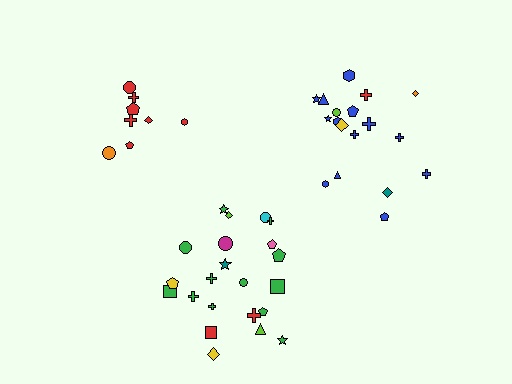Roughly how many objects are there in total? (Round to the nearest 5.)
Roughly 50 objects in total.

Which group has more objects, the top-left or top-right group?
The top-right group.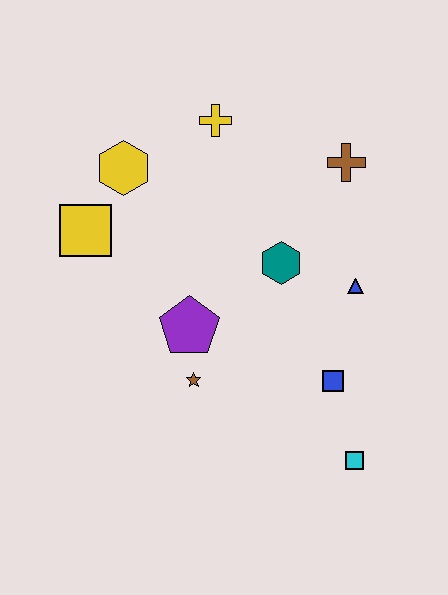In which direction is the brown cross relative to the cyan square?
The brown cross is above the cyan square.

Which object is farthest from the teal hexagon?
The cyan square is farthest from the teal hexagon.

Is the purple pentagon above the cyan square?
Yes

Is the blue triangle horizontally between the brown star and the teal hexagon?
No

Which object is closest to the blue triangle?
The teal hexagon is closest to the blue triangle.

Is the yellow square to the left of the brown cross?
Yes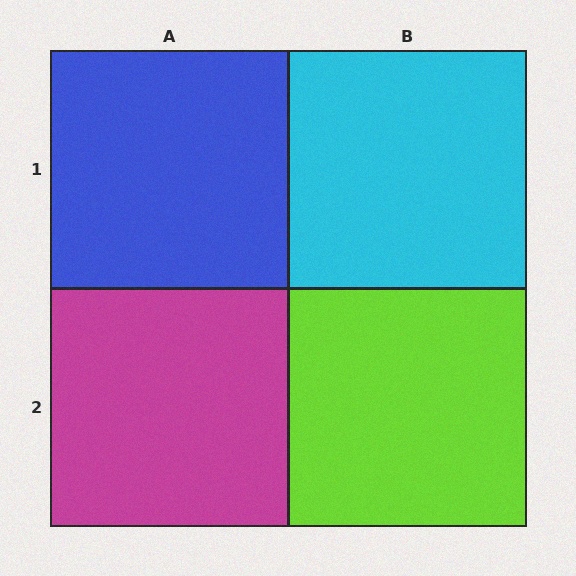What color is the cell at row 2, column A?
Magenta.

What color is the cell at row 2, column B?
Lime.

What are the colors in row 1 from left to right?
Blue, cyan.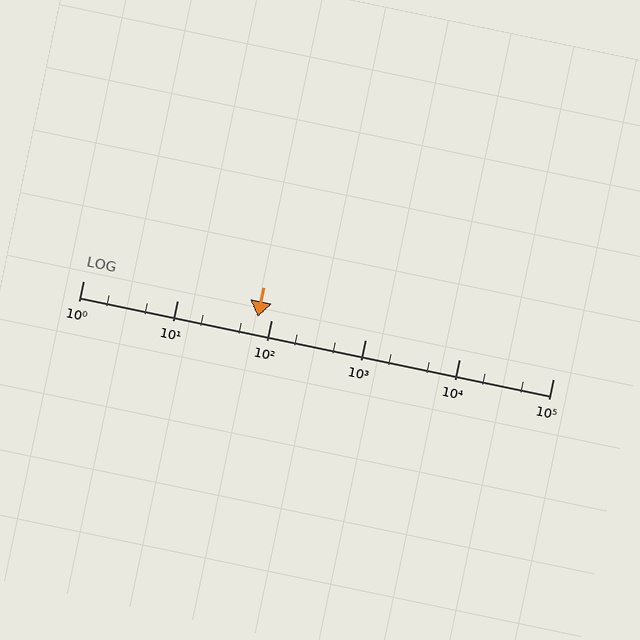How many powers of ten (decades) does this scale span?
The scale spans 5 decades, from 1 to 100000.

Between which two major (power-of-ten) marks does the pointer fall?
The pointer is between 10 and 100.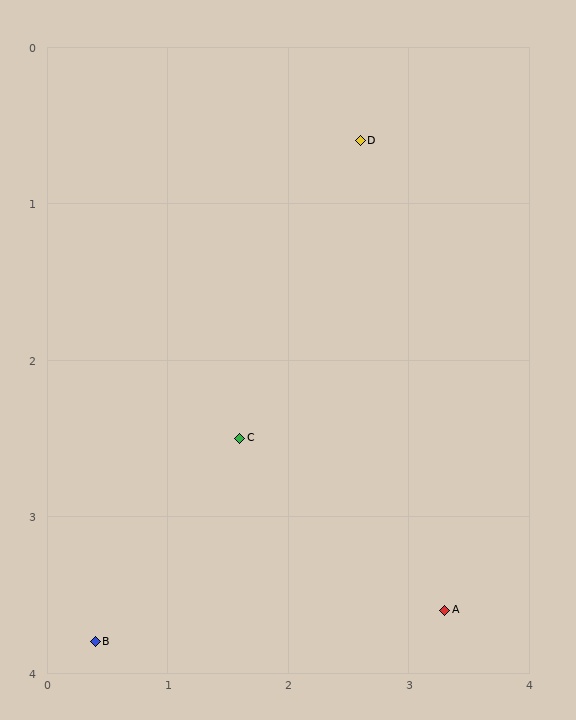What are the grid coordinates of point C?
Point C is at approximately (1.6, 2.5).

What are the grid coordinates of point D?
Point D is at approximately (2.6, 0.6).